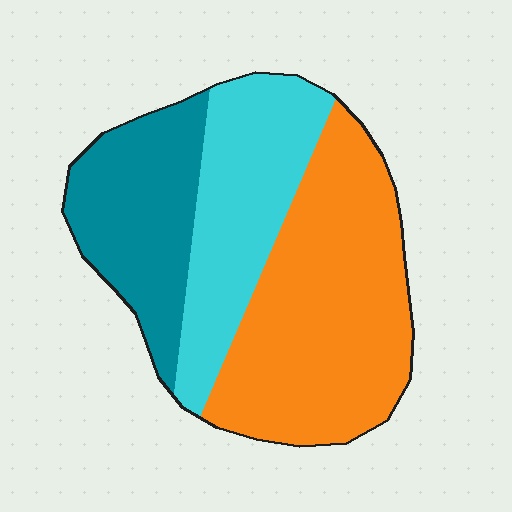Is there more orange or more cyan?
Orange.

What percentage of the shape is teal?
Teal covers about 25% of the shape.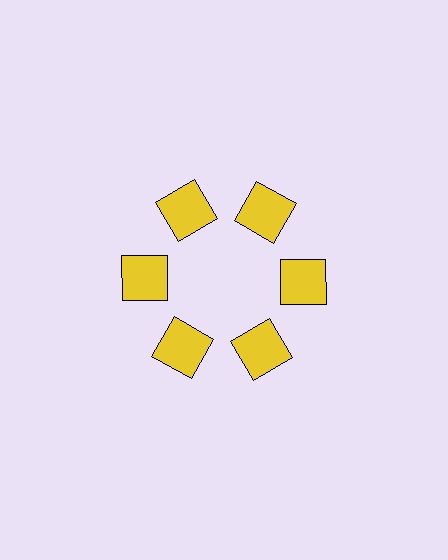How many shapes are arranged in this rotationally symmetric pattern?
There are 6 shapes, arranged in 6 groups of 1.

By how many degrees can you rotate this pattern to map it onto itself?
The pattern maps onto itself every 60 degrees of rotation.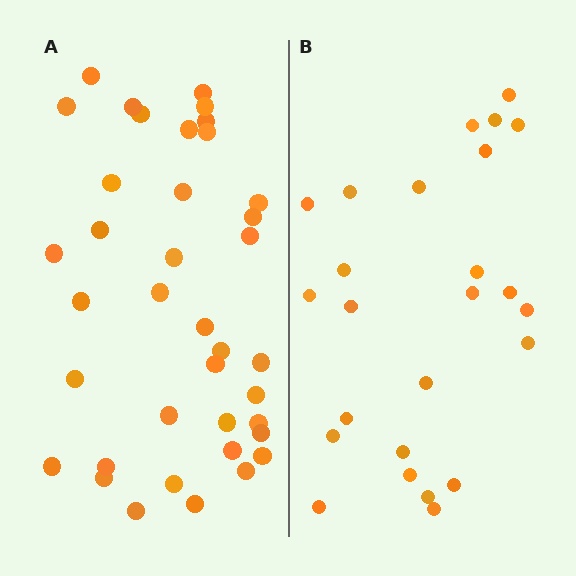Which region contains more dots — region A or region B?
Region A (the left region) has more dots.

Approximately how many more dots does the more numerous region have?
Region A has approximately 15 more dots than region B.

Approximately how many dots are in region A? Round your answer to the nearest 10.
About 40 dots. (The exact count is 38, which rounds to 40.)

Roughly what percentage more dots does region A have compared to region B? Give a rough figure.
About 50% more.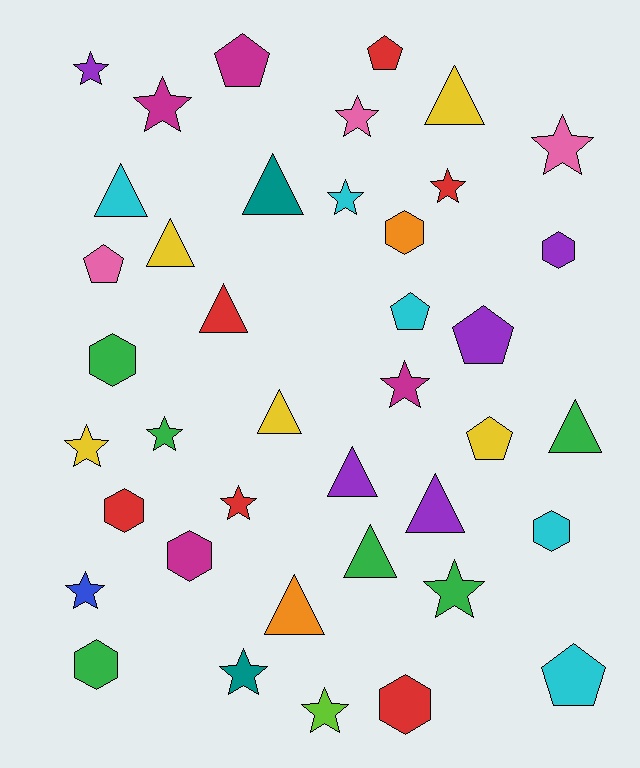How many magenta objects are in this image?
There are 4 magenta objects.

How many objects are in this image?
There are 40 objects.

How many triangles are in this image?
There are 11 triangles.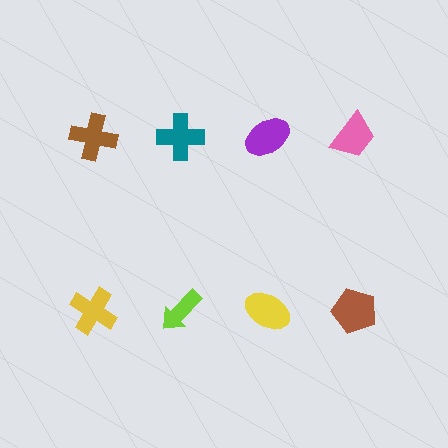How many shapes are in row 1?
4 shapes.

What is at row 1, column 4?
A pink trapezoid.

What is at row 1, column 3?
A purple ellipse.